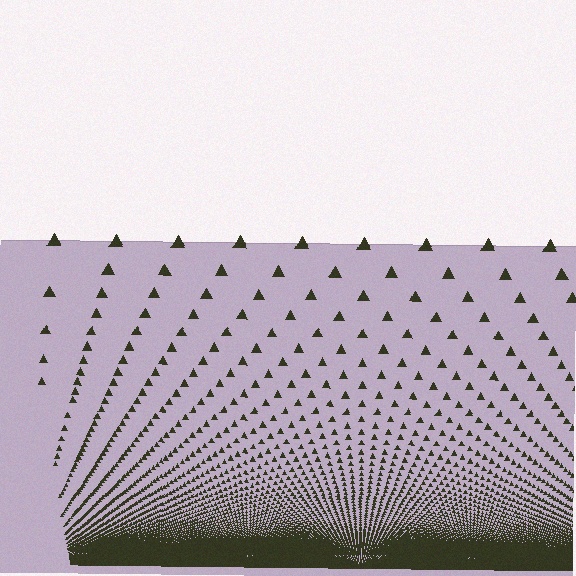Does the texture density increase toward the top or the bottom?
Density increases toward the bottom.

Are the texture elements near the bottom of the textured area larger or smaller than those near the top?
Smaller. The gradient is inverted — elements near the bottom are smaller and denser.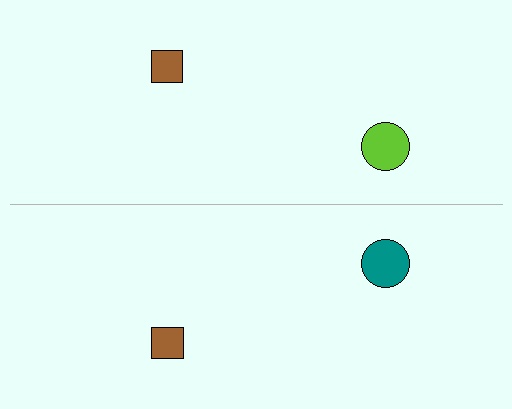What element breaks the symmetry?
The teal circle on the bottom side breaks the symmetry — its mirror counterpart is lime.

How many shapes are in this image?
There are 4 shapes in this image.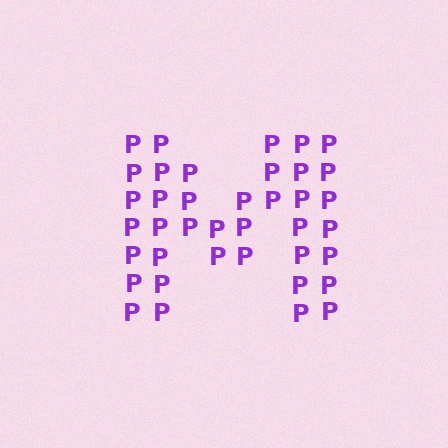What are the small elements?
The small elements are letter P's.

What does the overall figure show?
The overall figure shows the letter M.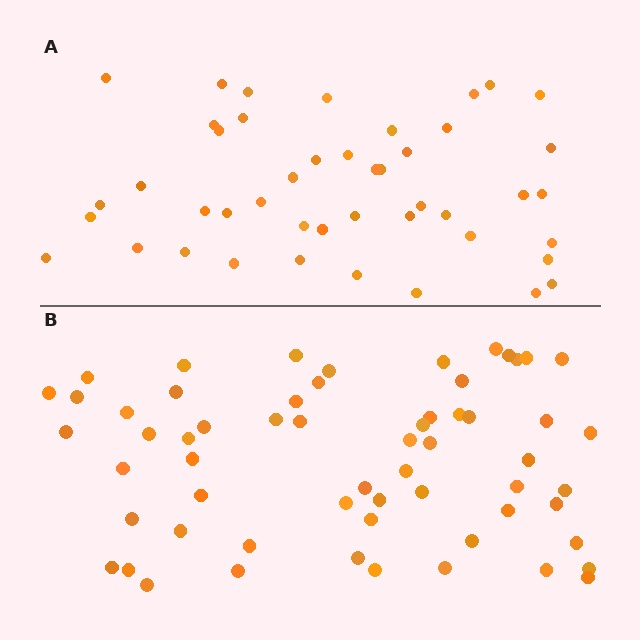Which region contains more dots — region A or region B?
Region B (the bottom region) has more dots.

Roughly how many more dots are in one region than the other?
Region B has approximately 15 more dots than region A.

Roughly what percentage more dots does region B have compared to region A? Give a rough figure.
About 35% more.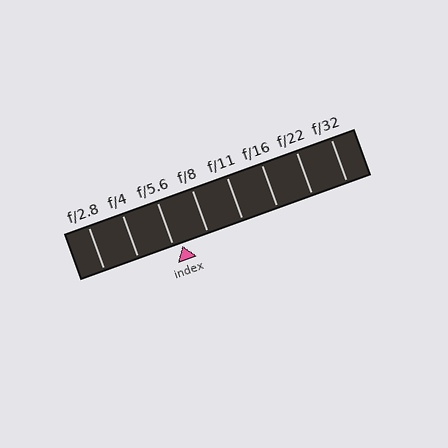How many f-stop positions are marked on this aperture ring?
There are 8 f-stop positions marked.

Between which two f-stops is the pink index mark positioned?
The index mark is between f/5.6 and f/8.